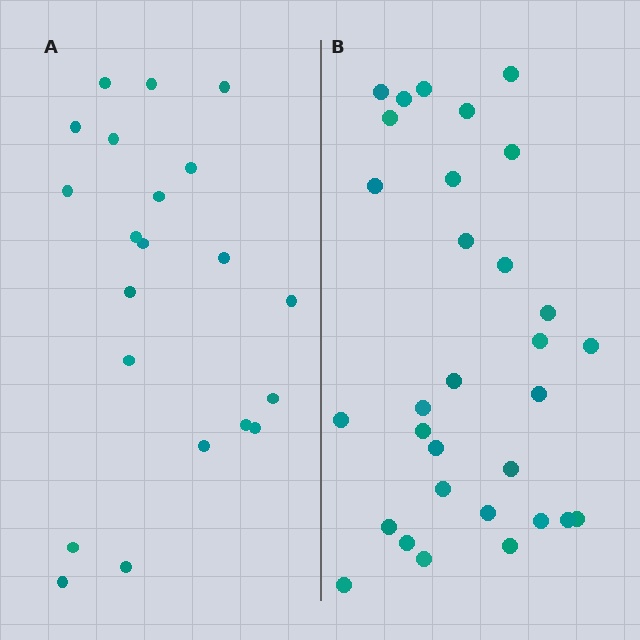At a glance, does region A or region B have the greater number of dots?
Region B (the right region) has more dots.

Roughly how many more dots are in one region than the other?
Region B has roughly 10 or so more dots than region A.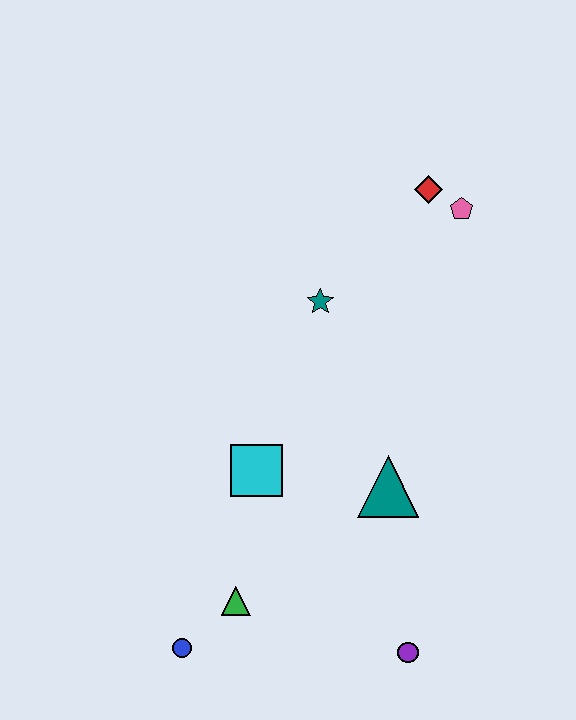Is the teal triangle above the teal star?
No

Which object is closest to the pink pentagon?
The red diamond is closest to the pink pentagon.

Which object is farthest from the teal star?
The blue circle is farthest from the teal star.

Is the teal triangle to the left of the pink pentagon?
Yes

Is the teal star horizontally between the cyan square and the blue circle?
No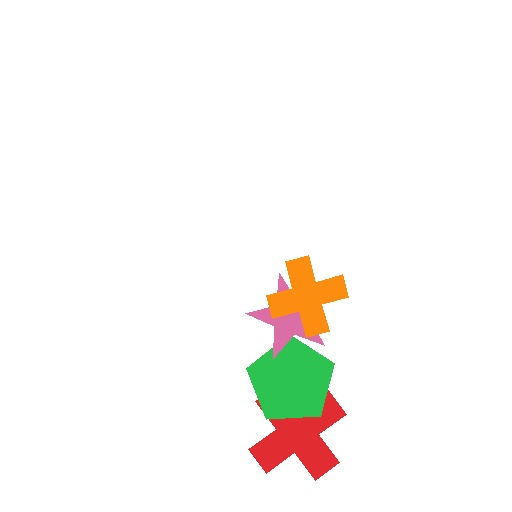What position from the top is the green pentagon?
The green pentagon is 3rd from the top.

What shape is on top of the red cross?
The green pentagon is on top of the red cross.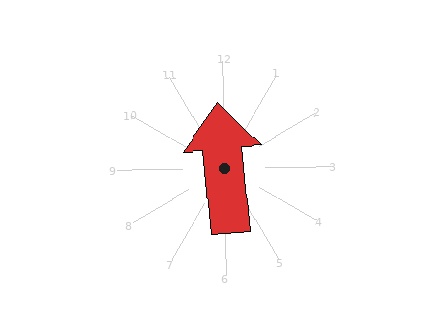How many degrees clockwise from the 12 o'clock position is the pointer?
Approximately 355 degrees.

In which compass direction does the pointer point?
North.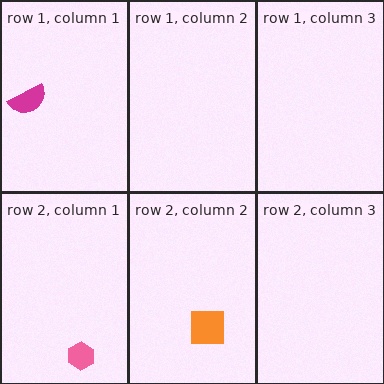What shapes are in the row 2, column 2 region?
The orange square.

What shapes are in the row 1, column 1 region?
The magenta semicircle.